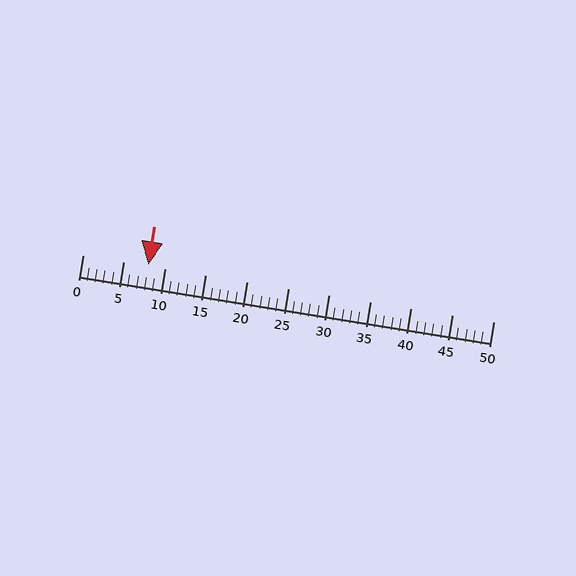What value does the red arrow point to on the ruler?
The red arrow points to approximately 8.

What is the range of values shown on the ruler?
The ruler shows values from 0 to 50.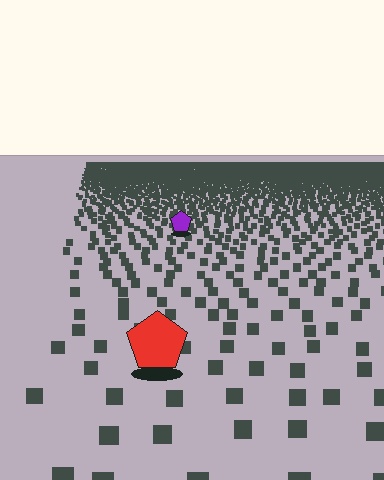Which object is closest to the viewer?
The red pentagon is closest. The texture marks near it are larger and more spread out.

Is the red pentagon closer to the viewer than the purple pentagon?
Yes. The red pentagon is closer — you can tell from the texture gradient: the ground texture is coarser near it.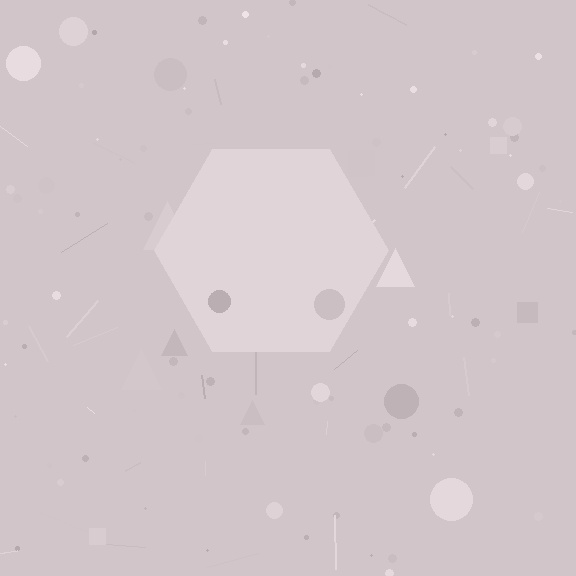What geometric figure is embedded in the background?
A hexagon is embedded in the background.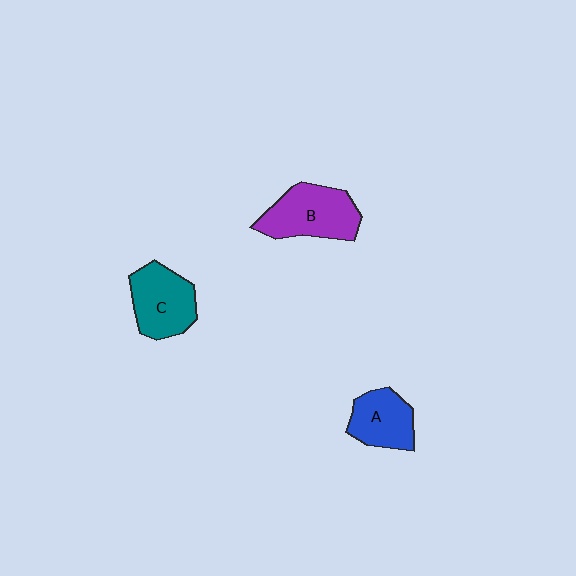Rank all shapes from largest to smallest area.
From largest to smallest: B (purple), C (teal), A (blue).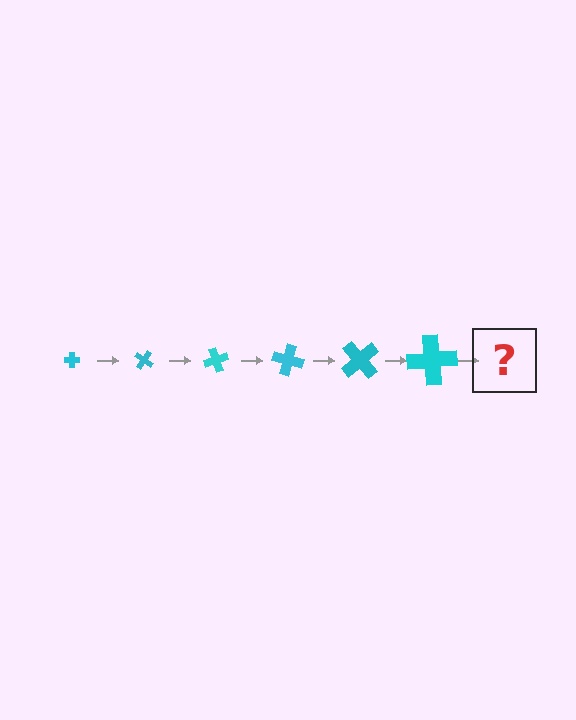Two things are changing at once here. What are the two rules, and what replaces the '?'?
The two rules are that the cross grows larger each step and it rotates 35 degrees each step. The '?' should be a cross, larger than the previous one and rotated 210 degrees from the start.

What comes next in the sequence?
The next element should be a cross, larger than the previous one and rotated 210 degrees from the start.